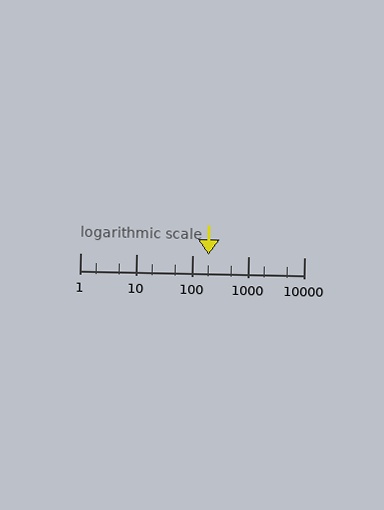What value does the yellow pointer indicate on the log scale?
The pointer indicates approximately 200.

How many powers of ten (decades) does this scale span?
The scale spans 4 decades, from 1 to 10000.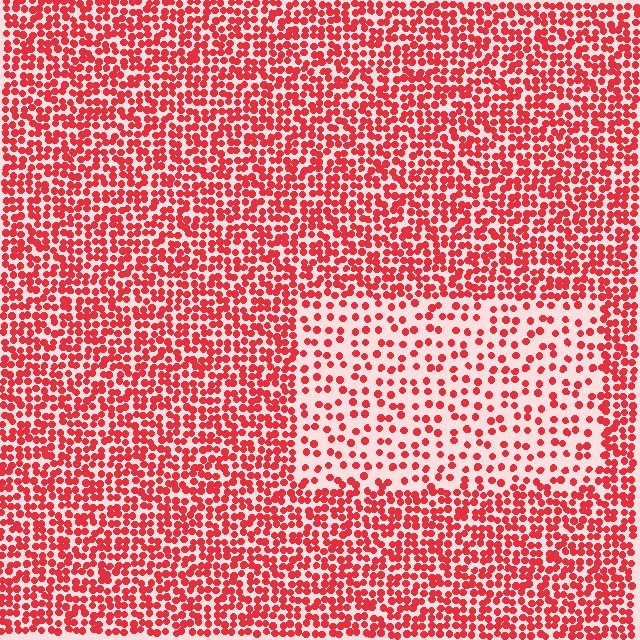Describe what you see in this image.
The image contains small red elements arranged at two different densities. A rectangle-shaped region is visible where the elements are less densely packed than the surrounding area.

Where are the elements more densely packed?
The elements are more densely packed outside the rectangle boundary.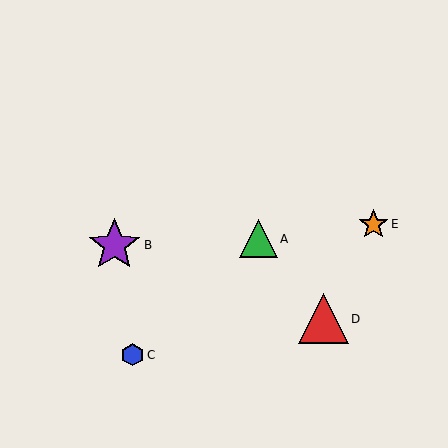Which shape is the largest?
The purple star (labeled B) is the largest.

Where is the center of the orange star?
The center of the orange star is at (374, 224).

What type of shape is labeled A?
Shape A is a green triangle.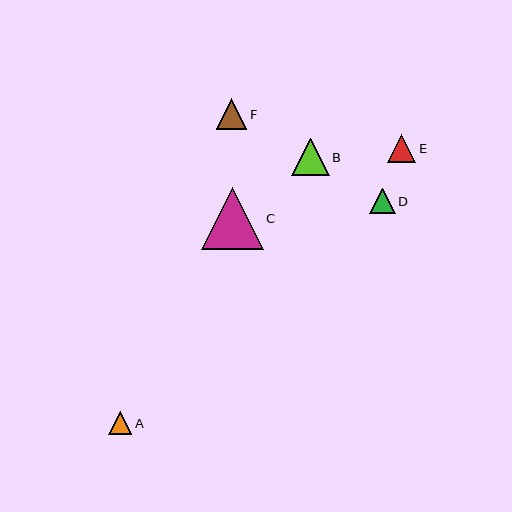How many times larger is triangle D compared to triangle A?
Triangle D is approximately 1.1 times the size of triangle A.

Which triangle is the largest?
Triangle C is the largest with a size of approximately 61 pixels.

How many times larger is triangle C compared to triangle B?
Triangle C is approximately 1.7 times the size of triangle B.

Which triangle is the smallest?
Triangle A is the smallest with a size of approximately 23 pixels.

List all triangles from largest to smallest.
From largest to smallest: C, B, F, E, D, A.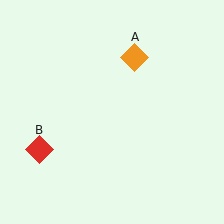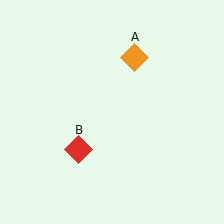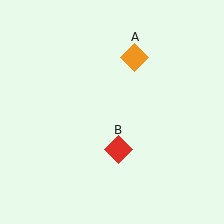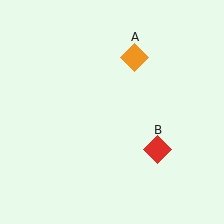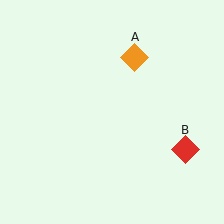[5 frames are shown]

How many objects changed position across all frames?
1 object changed position: red diamond (object B).